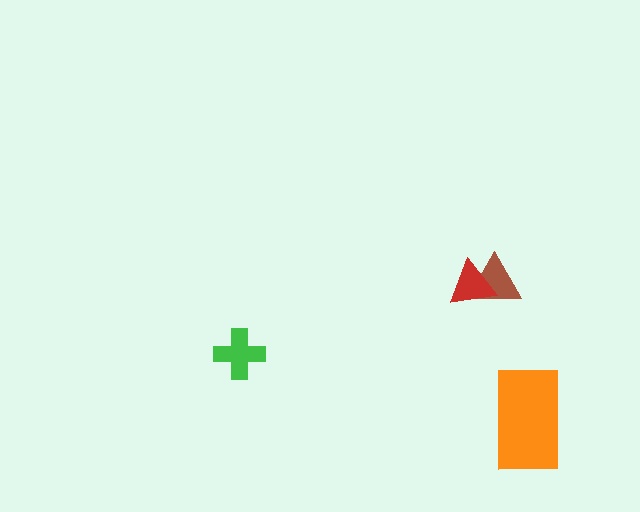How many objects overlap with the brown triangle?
1 object overlaps with the brown triangle.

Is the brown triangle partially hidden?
Yes, it is partially covered by another shape.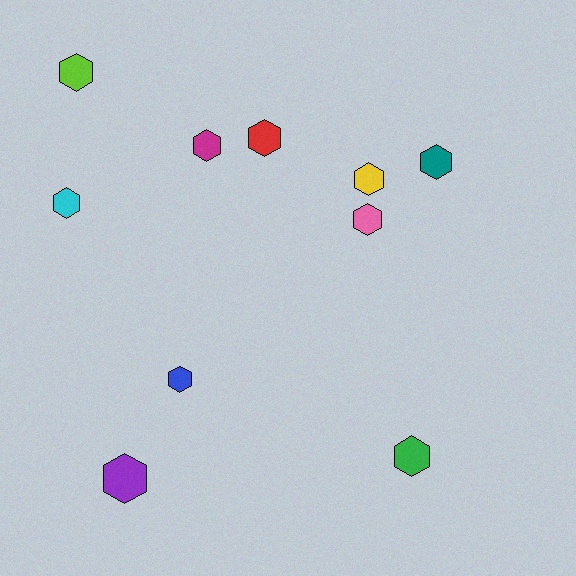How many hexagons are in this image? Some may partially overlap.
There are 10 hexagons.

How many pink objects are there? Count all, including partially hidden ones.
There is 1 pink object.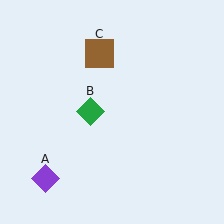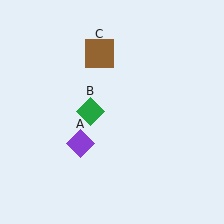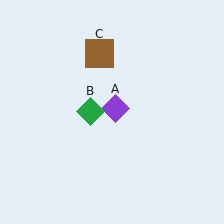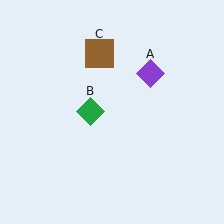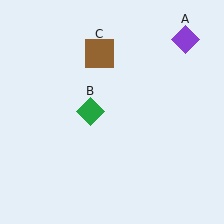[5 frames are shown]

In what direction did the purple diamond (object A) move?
The purple diamond (object A) moved up and to the right.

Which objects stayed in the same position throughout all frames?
Green diamond (object B) and brown square (object C) remained stationary.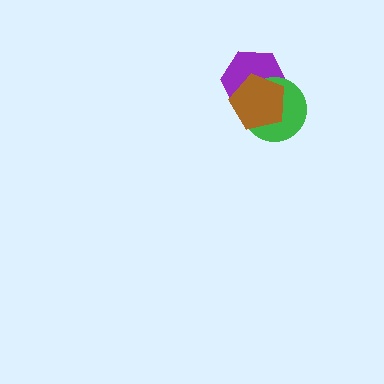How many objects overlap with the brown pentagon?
2 objects overlap with the brown pentagon.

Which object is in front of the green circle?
The brown pentagon is in front of the green circle.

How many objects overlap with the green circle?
2 objects overlap with the green circle.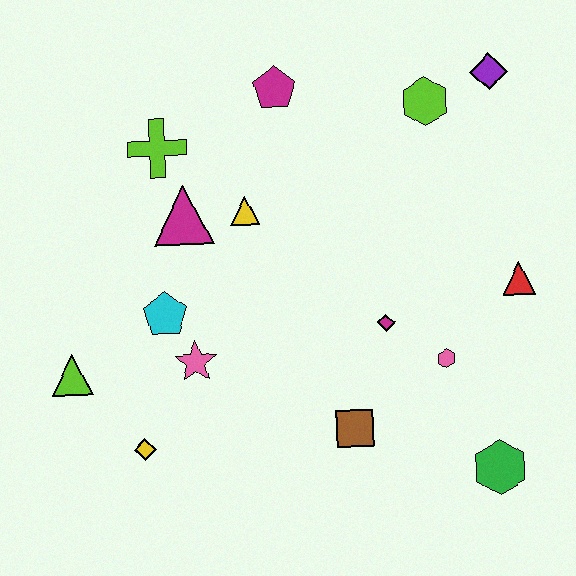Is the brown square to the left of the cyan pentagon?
No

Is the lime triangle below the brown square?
No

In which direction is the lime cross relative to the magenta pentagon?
The lime cross is to the left of the magenta pentagon.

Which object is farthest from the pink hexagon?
The lime triangle is farthest from the pink hexagon.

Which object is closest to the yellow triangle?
The magenta triangle is closest to the yellow triangle.